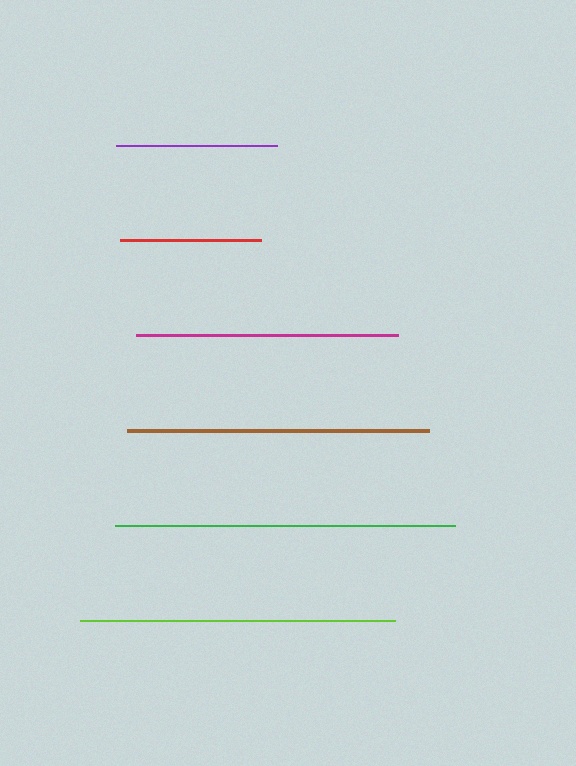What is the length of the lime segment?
The lime segment is approximately 314 pixels long.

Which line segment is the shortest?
The red line is the shortest at approximately 141 pixels.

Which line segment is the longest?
The green line is the longest at approximately 340 pixels.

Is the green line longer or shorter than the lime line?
The green line is longer than the lime line.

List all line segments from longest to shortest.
From longest to shortest: green, lime, brown, magenta, purple, red.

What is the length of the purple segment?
The purple segment is approximately 160 pixels long.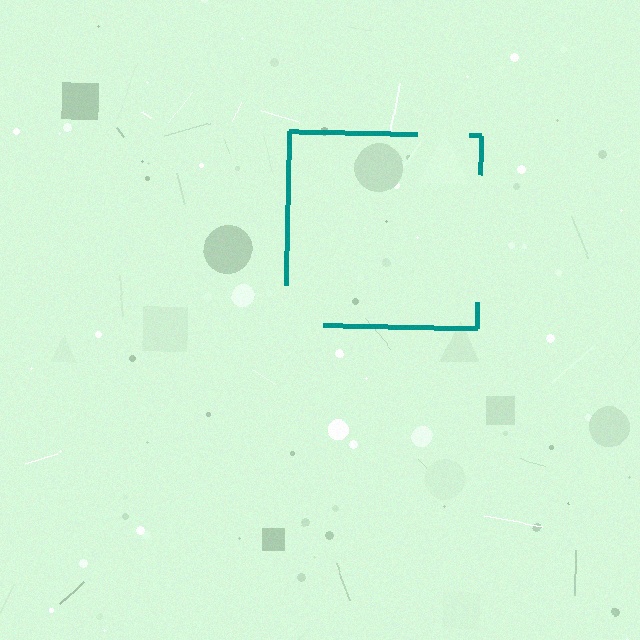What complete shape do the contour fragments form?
The contour fragments form a square.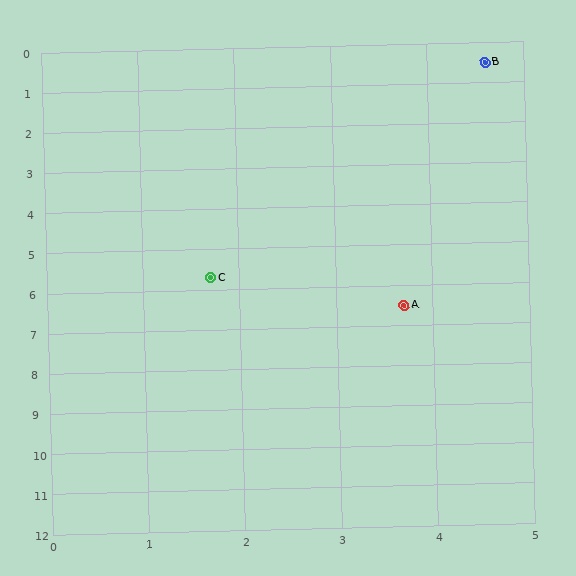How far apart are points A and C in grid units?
Points A and C are about 2.2 grid units apart.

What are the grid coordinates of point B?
Point B is at approximately (4.6, 0.5).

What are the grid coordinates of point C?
Point C is at approximately (1.7, 5.7).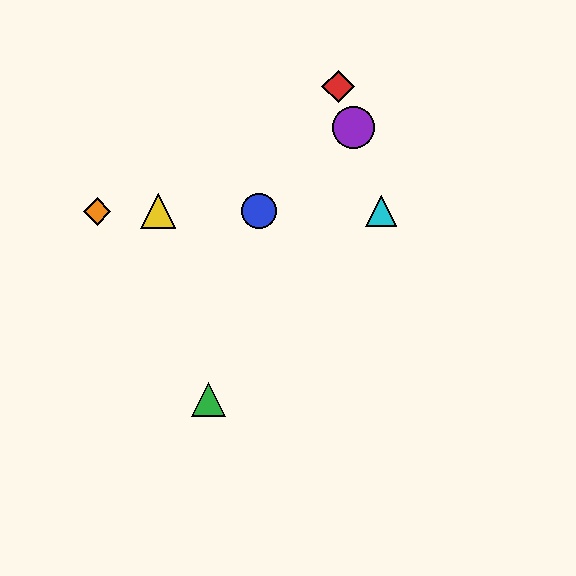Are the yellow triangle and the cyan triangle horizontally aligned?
Yes, both are at y≈211.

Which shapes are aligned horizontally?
The blue circle, the yellow triangle, the orange diamond, the cyan triangle are aligned horizontally.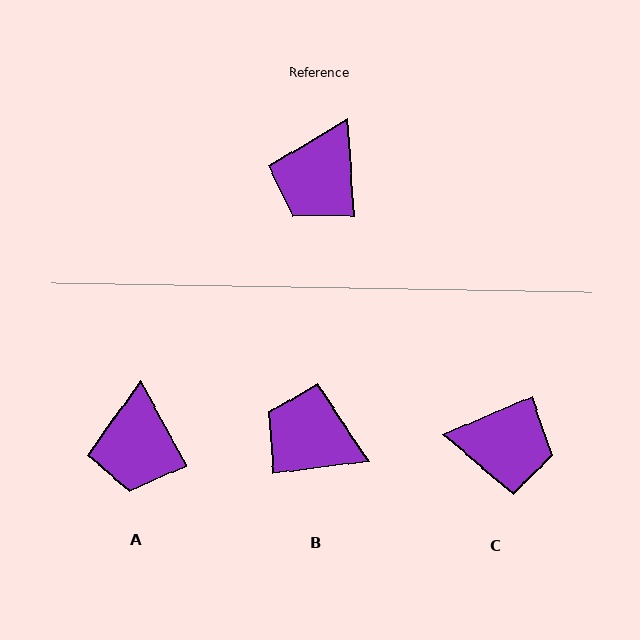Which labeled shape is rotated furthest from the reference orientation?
C, about 109 degrees away.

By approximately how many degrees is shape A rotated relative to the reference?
Approximately 25 degrees counter-clockwise.